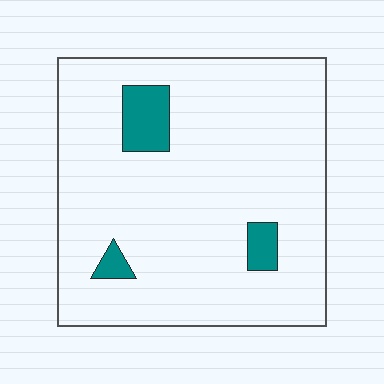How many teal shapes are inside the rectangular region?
3.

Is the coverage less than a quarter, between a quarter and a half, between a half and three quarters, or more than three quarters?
Less than a quarter.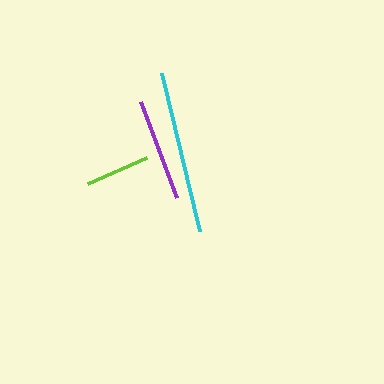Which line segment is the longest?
The cyan line is the longest at approximately 163 pixels.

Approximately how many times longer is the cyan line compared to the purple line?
The cyan line is approximately 1.6 times the length of the purple line.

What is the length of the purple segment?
The purple segment is approximately 103 pixels long.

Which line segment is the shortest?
The lime line is the shortest at approximately 65 pixels.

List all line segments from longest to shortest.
From longest to shortest: cyan, purple, lime.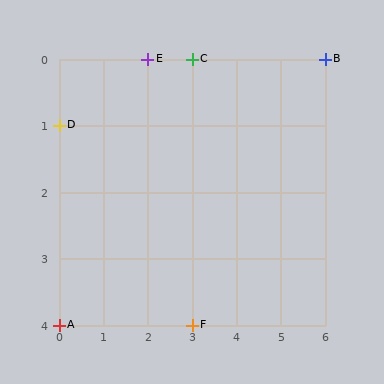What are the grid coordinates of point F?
Point F is at grid coordinates (3, 4).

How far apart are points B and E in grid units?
Points B and E are 4 columns apart.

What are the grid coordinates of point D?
Point D is at grid coordinates (0, 1).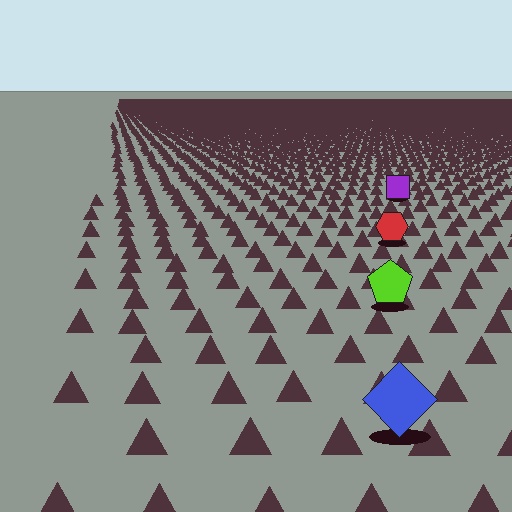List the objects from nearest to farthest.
From nearest to farthest: the blue diamond, the lime pentagon, the red hexagon, the purple square.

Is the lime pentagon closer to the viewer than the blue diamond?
No. The blue diamond is closer — you can tell from the texture gradient: the ground texture is coarser near it.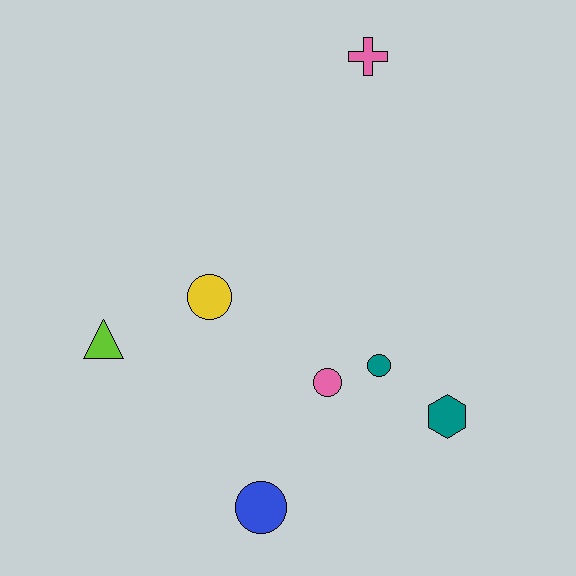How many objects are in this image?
There are 7 objects.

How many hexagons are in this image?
There is 1 hexagon.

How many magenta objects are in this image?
There are no magenta objects.